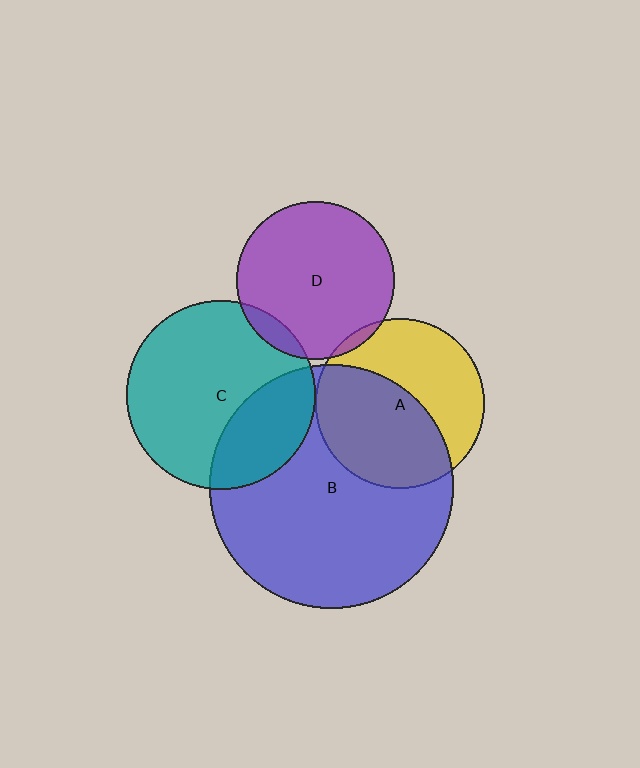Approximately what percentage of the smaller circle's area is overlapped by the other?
Approximately 30%.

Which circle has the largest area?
Circle B (blue).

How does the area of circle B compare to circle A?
Approximately 2.1 times.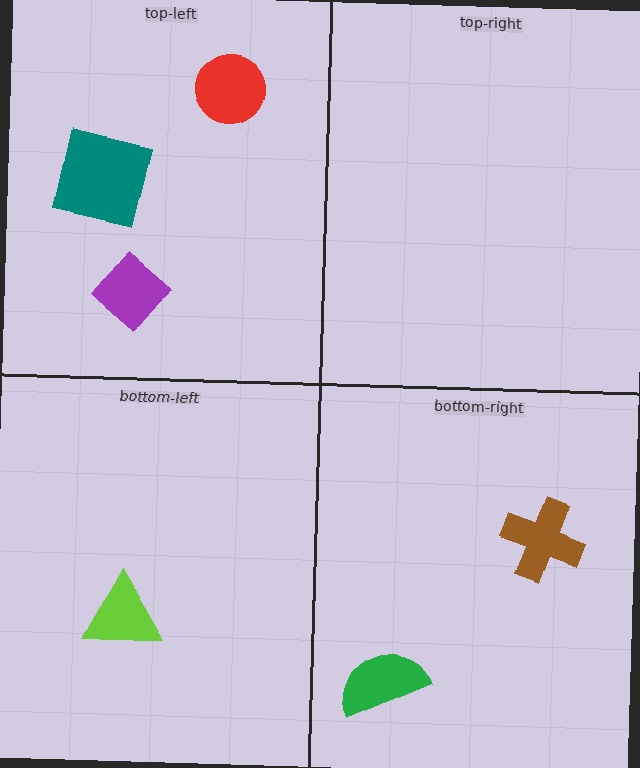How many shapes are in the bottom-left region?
1.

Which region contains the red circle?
The top-left region.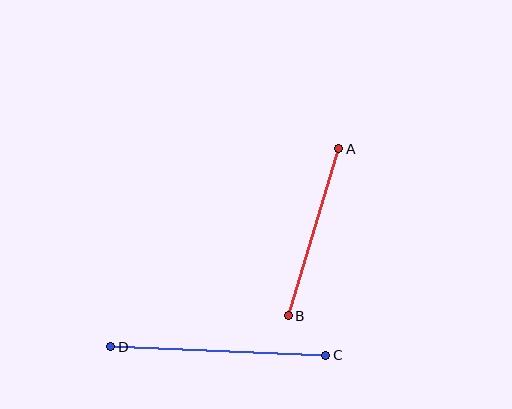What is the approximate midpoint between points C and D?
The midpoint is at approximately (218, 351) pixels.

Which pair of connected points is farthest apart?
Points C and D are farthest apart.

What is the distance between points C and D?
The distance is approximately 215 pixels.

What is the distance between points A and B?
The distance is approximately 174 pixels.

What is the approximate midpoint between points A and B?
The midpoint is at approximately (314, 232) pixels.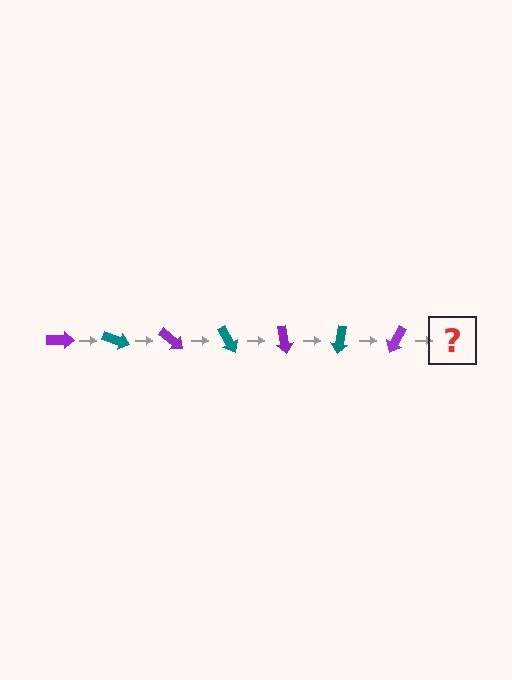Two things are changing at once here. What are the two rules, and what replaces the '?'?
The two rules are that it rotates 20 degrees each step and the color cycles through purple and teal. The '?' should be a teal arrow, rotated 140 degrees from the start.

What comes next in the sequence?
The next element should be a teal arrow, rotated 140 degrees from the start.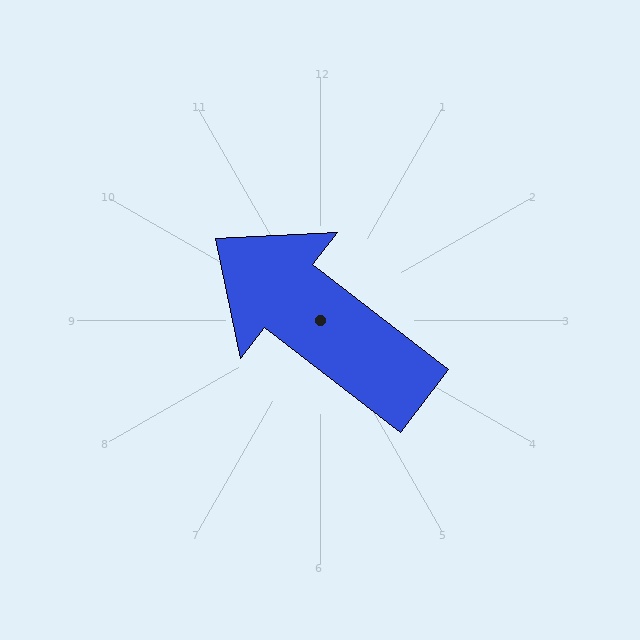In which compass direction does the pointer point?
Northwest.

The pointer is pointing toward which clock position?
Roughly 10 o'clock.